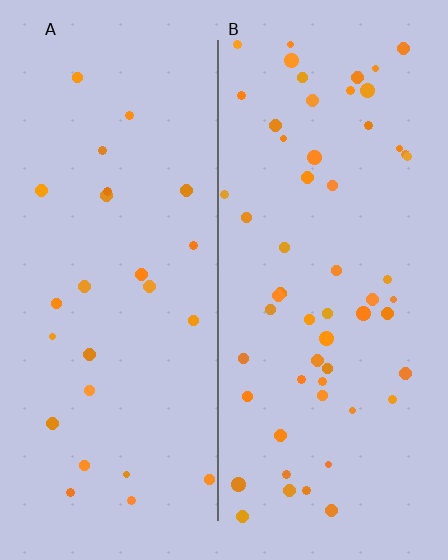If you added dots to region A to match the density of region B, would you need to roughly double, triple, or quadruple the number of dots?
Approximately double.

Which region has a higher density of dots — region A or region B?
B (the right).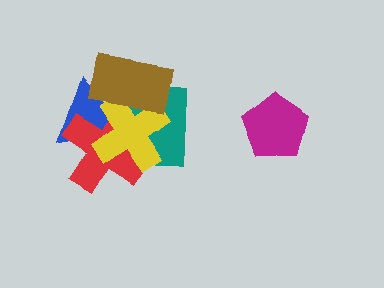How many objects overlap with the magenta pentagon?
0 objects overlap with the magenta pentagon.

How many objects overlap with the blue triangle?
4 objects overlap with the blue triangle.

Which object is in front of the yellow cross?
The brown rectangle is in front of the yellow cross.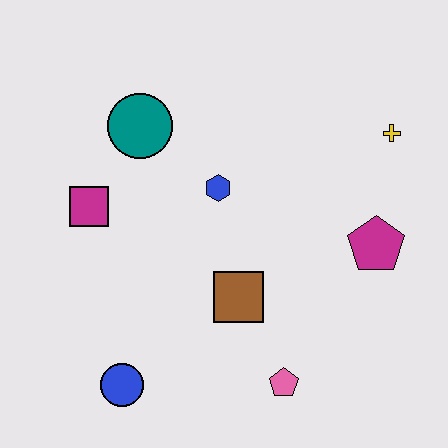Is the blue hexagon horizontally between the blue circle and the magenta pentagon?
Yes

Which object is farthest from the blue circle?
The yellow cross is farthest from the blue circle.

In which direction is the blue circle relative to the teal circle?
The blue circle is below the teal circle.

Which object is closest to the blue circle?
The brown square is closest to the blue circle.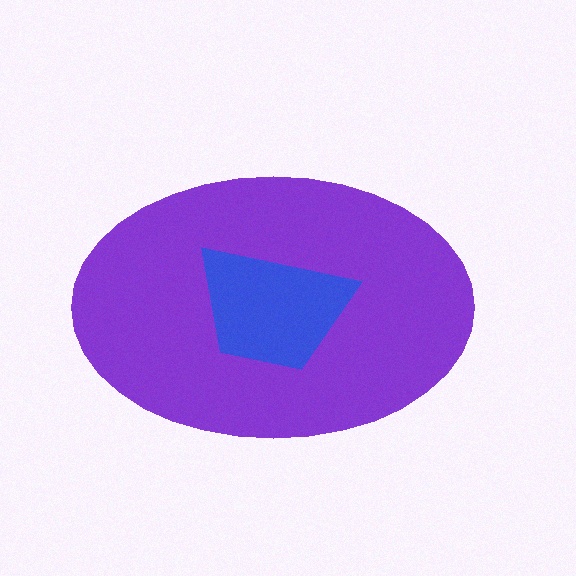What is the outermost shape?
The purple ellipse.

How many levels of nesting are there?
2.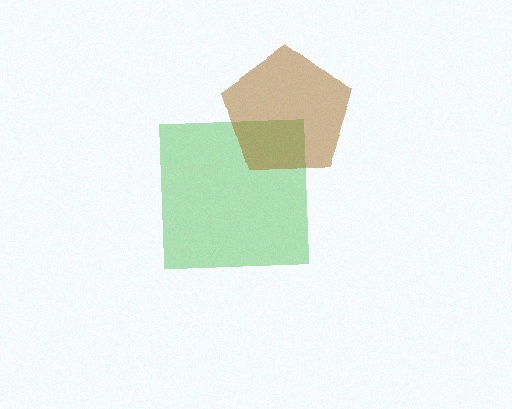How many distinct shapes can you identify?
There are 2 distinct shapes: a green square, a brown pentagon.